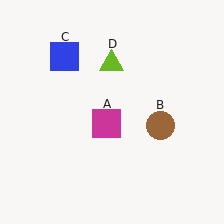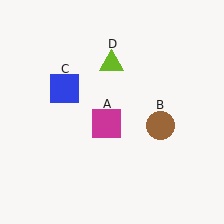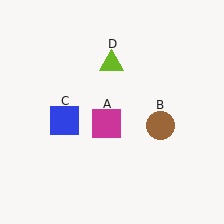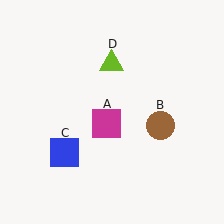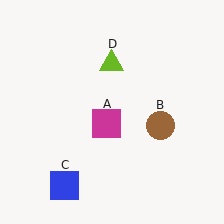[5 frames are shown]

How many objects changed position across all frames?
1 object changed position: blue square (object C).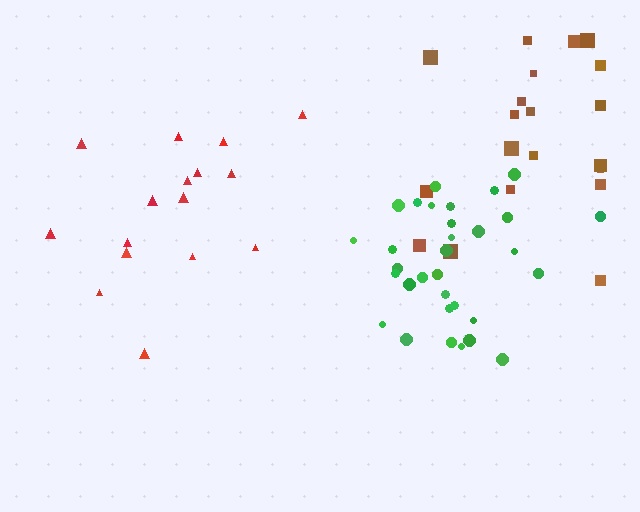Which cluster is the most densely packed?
Green.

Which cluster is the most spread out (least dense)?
Red.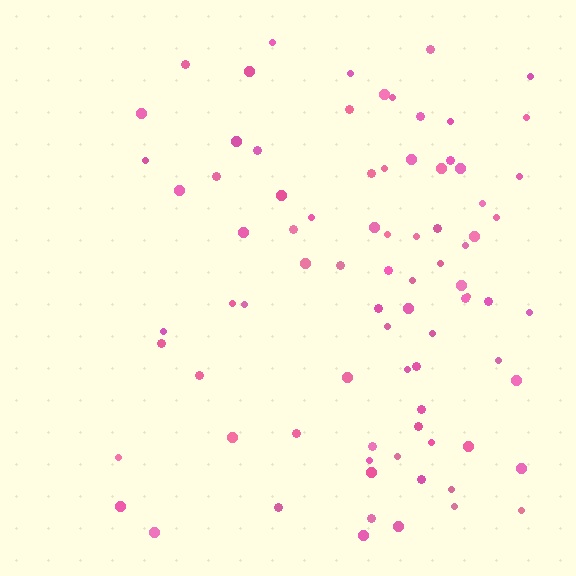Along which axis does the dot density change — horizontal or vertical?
Horizontal.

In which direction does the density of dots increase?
From left to right, with the right side densest.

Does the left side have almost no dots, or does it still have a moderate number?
Still a moderate number, just noticeably fewer than the right.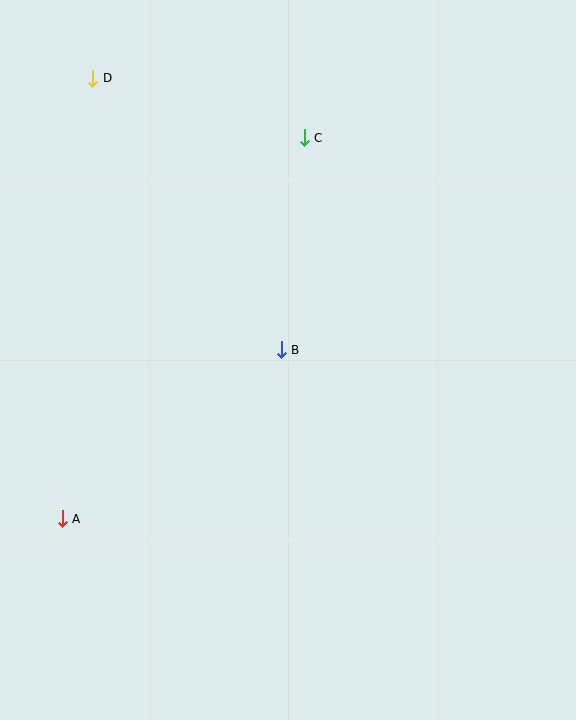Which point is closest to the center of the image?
Point B at (281, 350) is closest to the center.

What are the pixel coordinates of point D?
Point D is at (93, 78).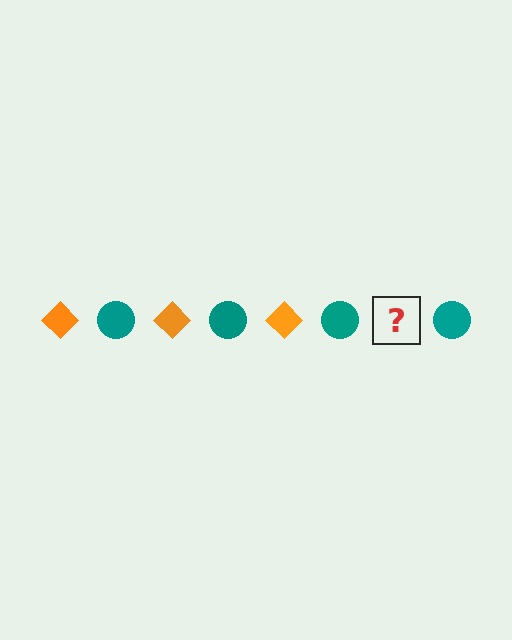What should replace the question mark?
The question mark should be replaced with an orange diamond.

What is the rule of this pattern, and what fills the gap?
The rule is that the pattern alternates between orange diamond and teal circle. The gap should be filled with an orange diamond.